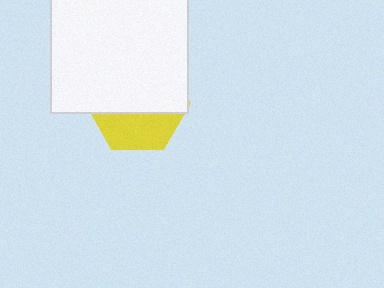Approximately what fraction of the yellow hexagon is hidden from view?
Roughly 63% of the yellow hexagon is hidden behind the white square.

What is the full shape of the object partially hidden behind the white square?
The partially hidden object is a yellow hexagon.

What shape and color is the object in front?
The object in front is a white square.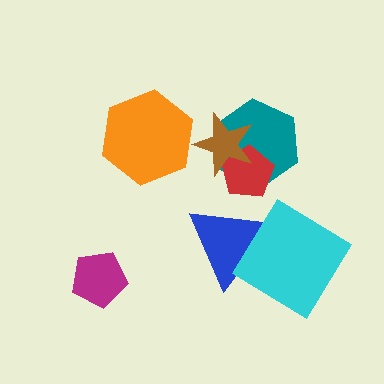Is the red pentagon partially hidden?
Yes, it is partially covered by another shape.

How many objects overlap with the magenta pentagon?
0 objects overlap with the magenta pentagon.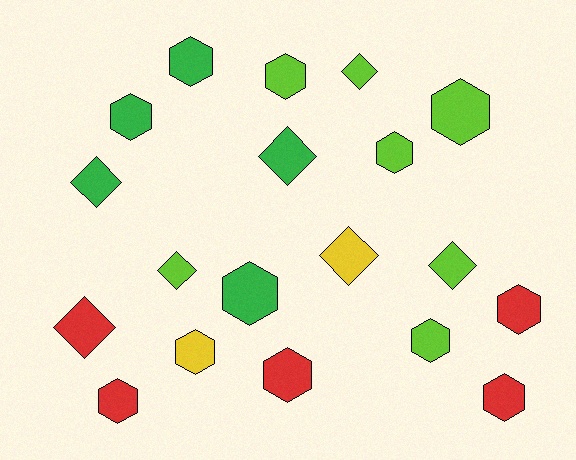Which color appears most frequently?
Lime, with 7 objects.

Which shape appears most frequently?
Hexagon, with 12 objects.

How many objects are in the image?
There are 19 objects.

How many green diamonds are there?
There are 2 green diamonds.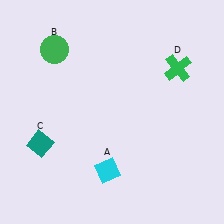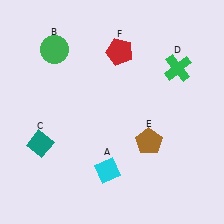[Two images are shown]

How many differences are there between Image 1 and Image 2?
There are 2 differences between the two images.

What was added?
A brown pentagon (E), a red pentagon (F) were added in Image 2.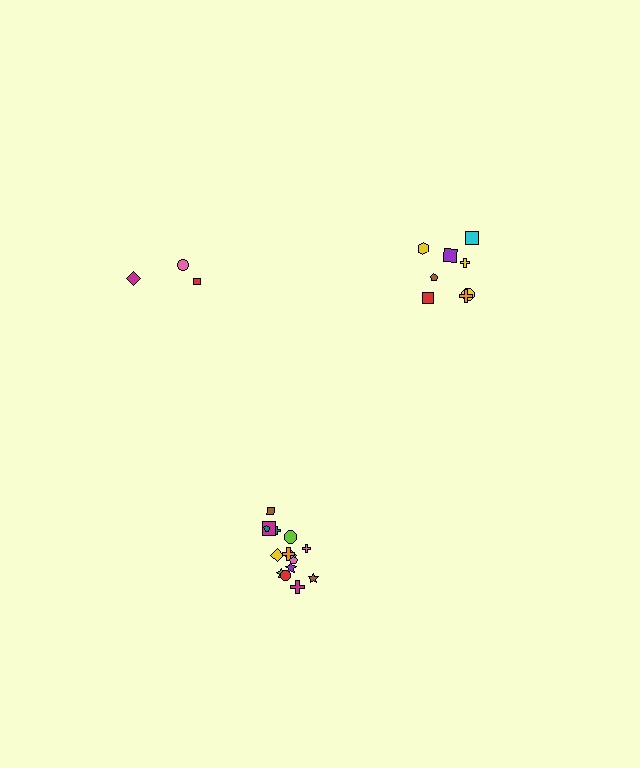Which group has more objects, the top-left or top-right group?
The top-right group.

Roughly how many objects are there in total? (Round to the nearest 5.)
Roughly 25 objects in total.